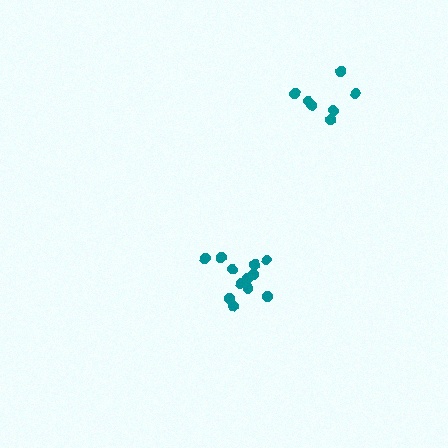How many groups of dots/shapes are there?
There are 2 groups.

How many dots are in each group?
Group 1: 12 dots, Group 2: 7 dots (19 total).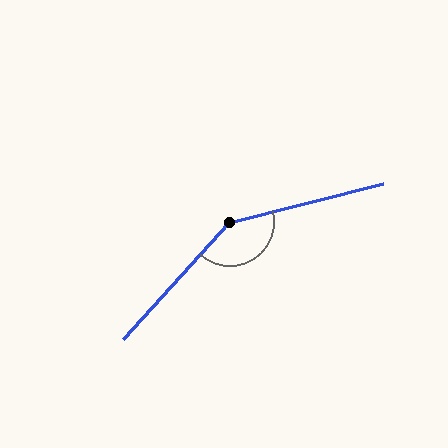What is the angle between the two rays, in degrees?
Approximately 147 degrees.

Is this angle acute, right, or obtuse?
It is obtuse.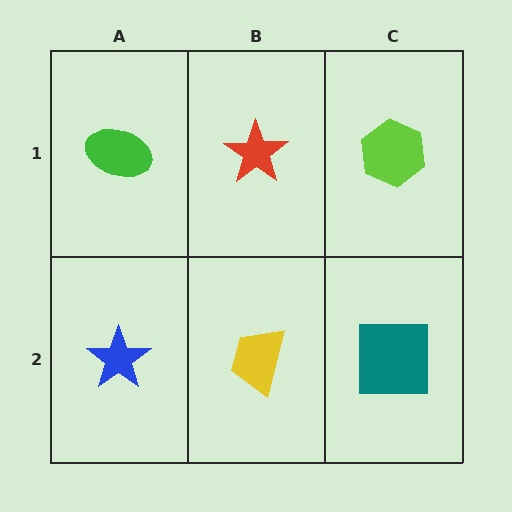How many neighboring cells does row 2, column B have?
3.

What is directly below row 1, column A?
A blue star.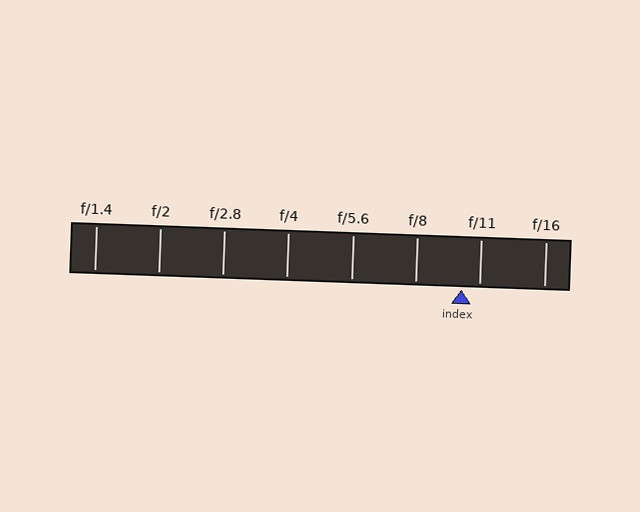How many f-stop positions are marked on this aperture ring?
There are 8 f-stop positions marked.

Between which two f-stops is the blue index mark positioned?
The index mark is between f/8 and f/11.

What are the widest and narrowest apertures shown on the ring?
The widest aperture shown is f/1.4 and the narrowest is f/16.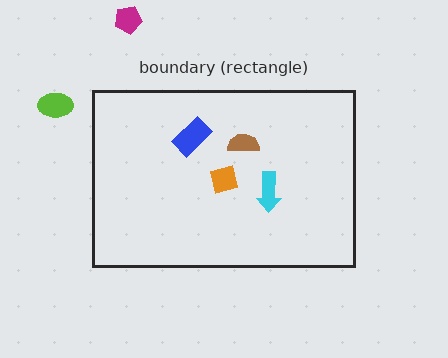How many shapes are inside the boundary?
4 inside, 2 outside.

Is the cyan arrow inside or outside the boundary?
Inside.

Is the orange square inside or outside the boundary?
Inside.